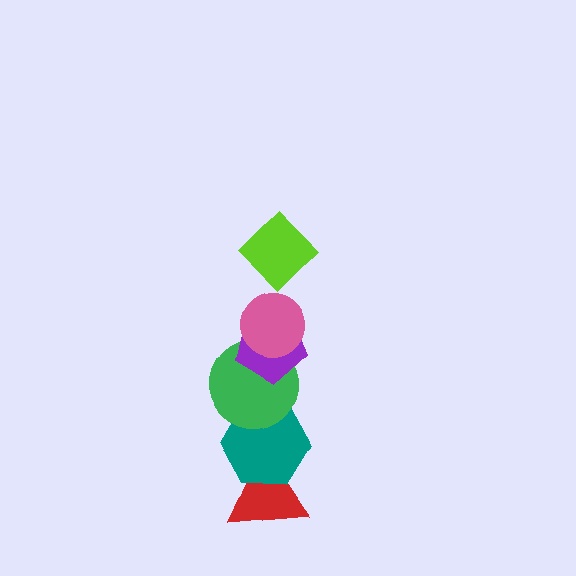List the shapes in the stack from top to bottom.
From top to bottom: the lime diamond, the pink circle, the purple pentagon, the green circle, the teal hexagon, the red triangle.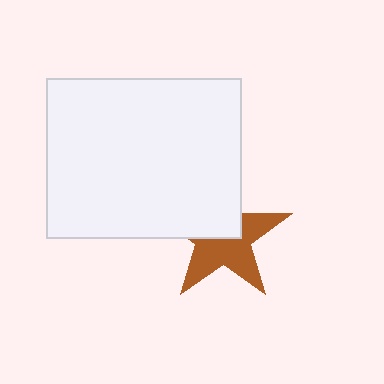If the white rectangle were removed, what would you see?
You would see the complete brown star.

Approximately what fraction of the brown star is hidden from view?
Roughly 44% of the brown star is hidden behind the white rectangle.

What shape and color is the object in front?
The object in front is a white rectangle.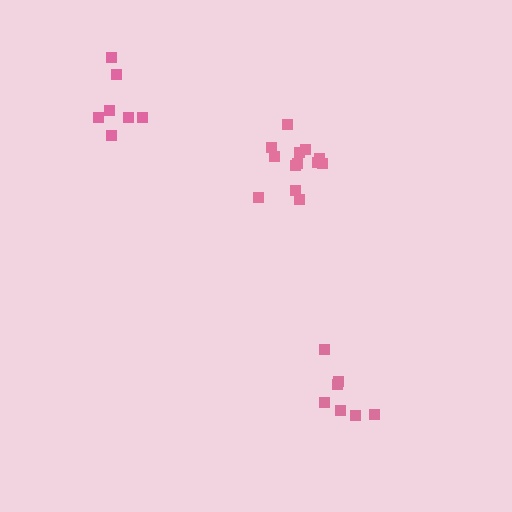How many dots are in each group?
Group 1: 7 dots, Group 2: 13 dots, Group 3: 7 dots (27 total).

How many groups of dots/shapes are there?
There are 3 groups.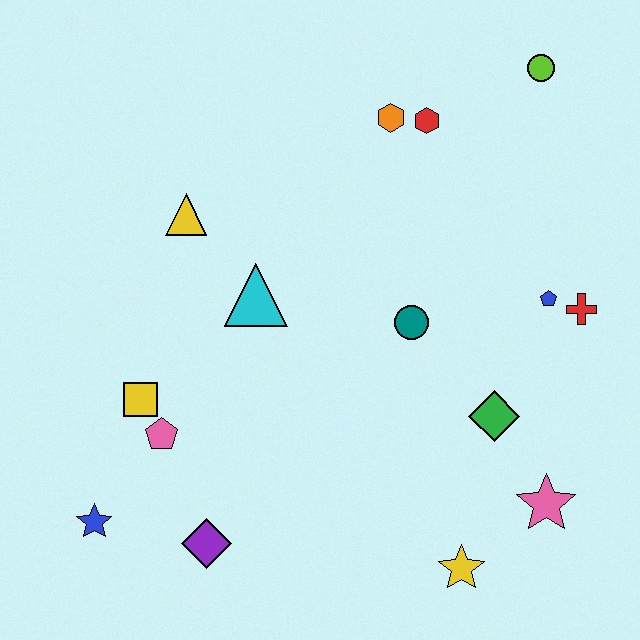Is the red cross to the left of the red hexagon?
No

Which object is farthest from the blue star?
The lime circle is farthest from the blue star.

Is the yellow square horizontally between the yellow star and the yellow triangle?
No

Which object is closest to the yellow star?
The pink star is closest to the yellow star.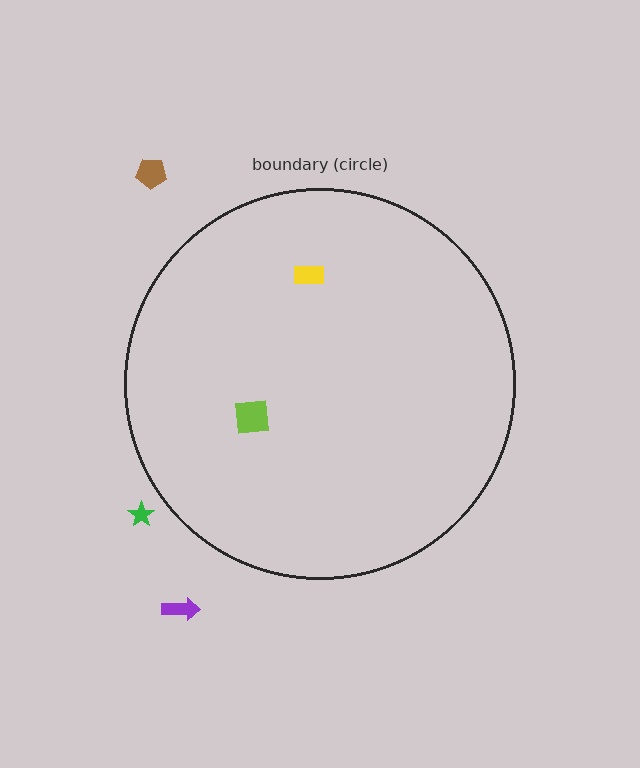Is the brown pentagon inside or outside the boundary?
Outside.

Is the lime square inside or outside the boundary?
Inside.